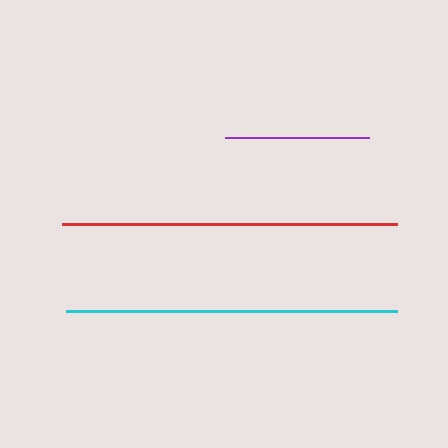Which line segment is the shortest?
The purple line is the shortest at approximately 144 pixels.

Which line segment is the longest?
The red line is the longest at approximately 334 pixels.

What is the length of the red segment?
The red segment is approximately 334 pixels long.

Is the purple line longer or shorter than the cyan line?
The cyan line is longer than the purple line.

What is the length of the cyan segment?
The cyan segment is approximately 331 pixels long.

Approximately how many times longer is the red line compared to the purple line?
The red line is approximately 2.3 times the length of the purple line.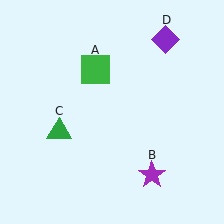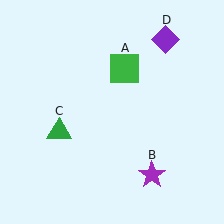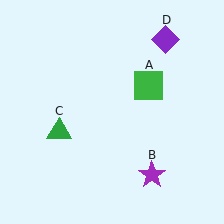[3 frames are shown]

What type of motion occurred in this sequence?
The green square (object A) rotated clockwise around the center of the scene.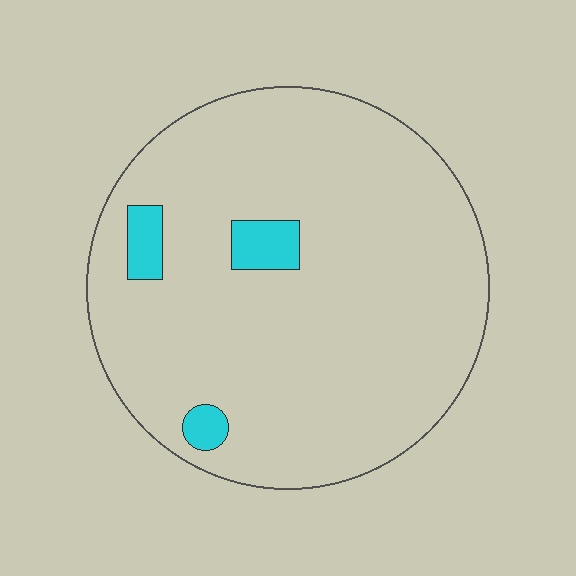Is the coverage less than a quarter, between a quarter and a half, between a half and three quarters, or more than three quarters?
Less than a quarter.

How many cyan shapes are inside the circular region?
3.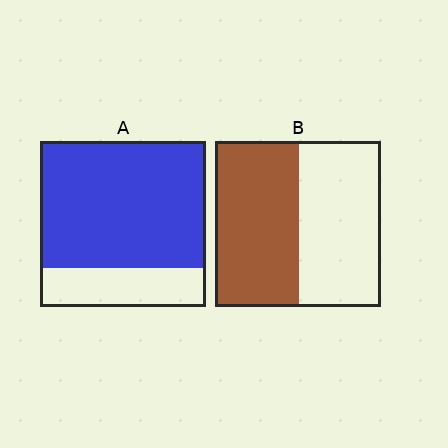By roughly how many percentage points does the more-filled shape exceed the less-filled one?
By roughly 25 percentage points (A over B).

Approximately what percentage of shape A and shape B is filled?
A is approximately 75% and B is approximately 50%.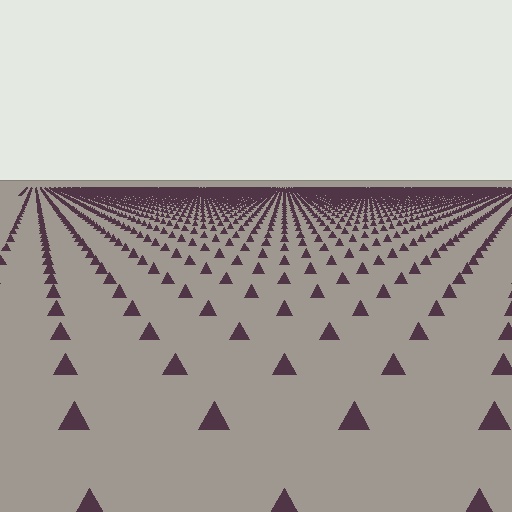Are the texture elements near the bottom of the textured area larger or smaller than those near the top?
Larger. Near the bottom, elements are closer to the viewer and appear at a bigger on-screen size.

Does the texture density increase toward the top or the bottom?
Density increases toward the top.